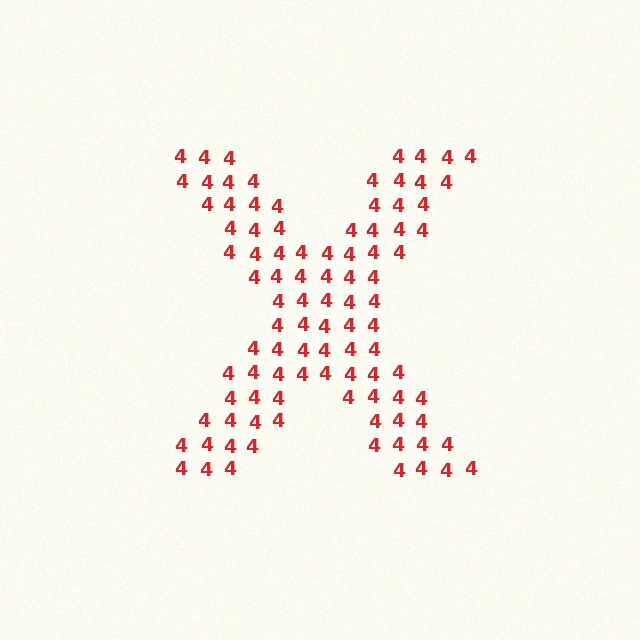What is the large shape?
The large shape is the letter X.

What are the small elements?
The small elements are digit 4's.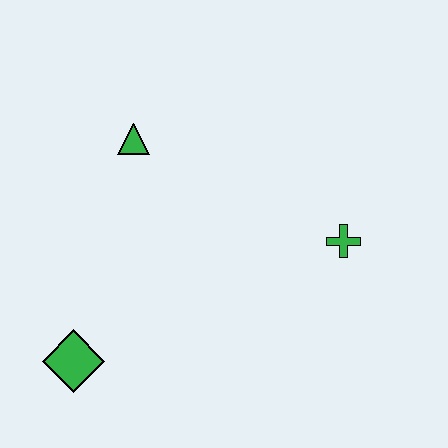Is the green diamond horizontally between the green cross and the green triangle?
No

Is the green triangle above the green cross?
Yes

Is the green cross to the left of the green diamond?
No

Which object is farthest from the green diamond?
The green cross is farthest from the green diamond.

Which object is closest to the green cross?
The green triangle is closest to the green cross.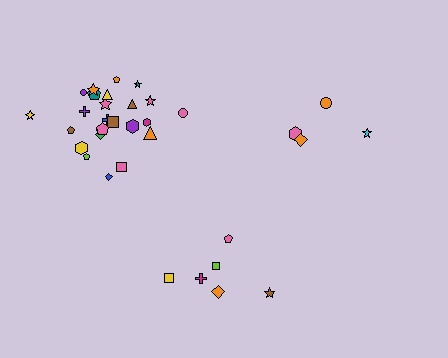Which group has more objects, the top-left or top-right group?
The top-left group.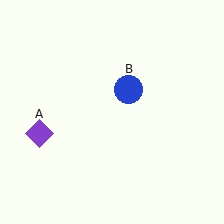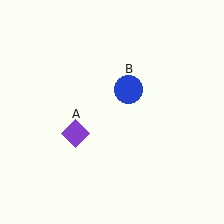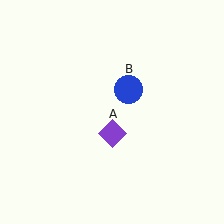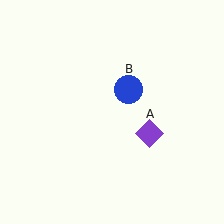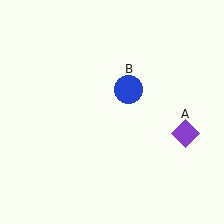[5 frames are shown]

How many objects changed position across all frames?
1 object changed position: purple diamond (object A).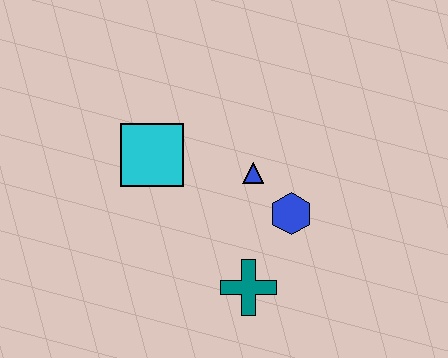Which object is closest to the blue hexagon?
The blue triangle is closest to the blue hexagon.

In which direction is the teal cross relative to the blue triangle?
The teal cross is below the blue triangle.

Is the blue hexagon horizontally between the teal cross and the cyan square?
No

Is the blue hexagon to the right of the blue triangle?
Yes